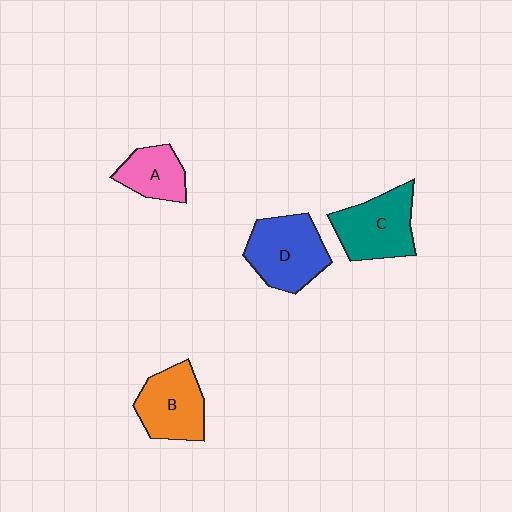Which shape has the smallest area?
Shape A (pink).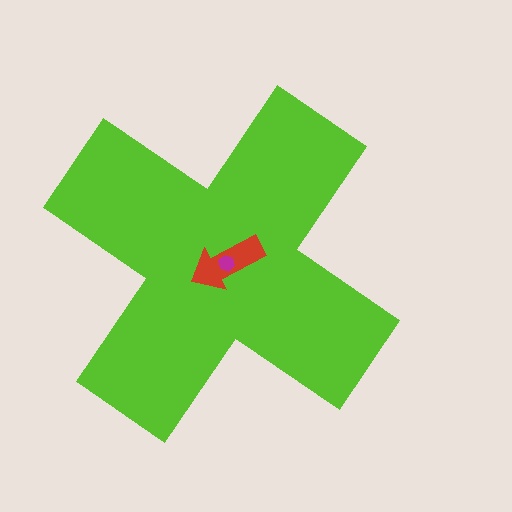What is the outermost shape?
The lime cross.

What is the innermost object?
The magenta hexagon.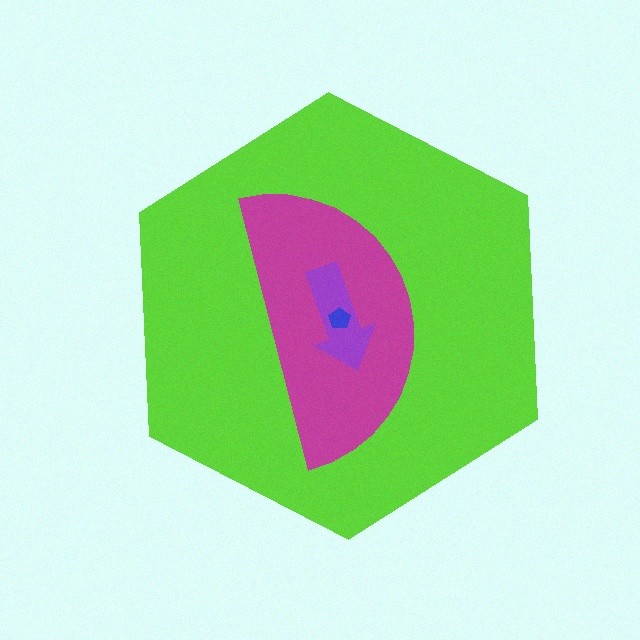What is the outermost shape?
The lime hexagon.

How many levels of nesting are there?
4.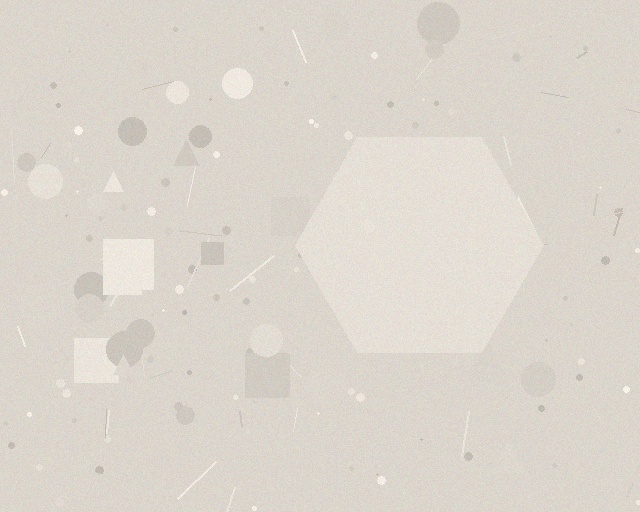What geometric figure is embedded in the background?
A hexagon is embedded in the background.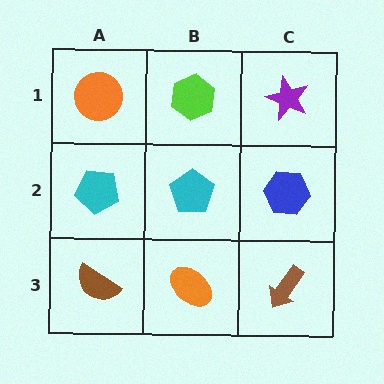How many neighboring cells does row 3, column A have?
2.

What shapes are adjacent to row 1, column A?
A cyan pentagon (row 2, column A), a lime hexagon (row 1, column B).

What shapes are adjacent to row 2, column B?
A lime hexagon (row 1, column B), an orange ellipse (row 3, column B), a cyan pentagon (row 2, column A), a blue hexagon (row 2, column C).